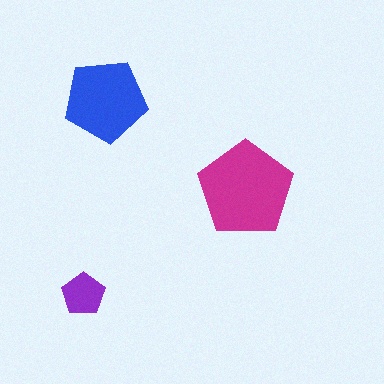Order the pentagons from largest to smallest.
the magenta one, the blue one, the purple one.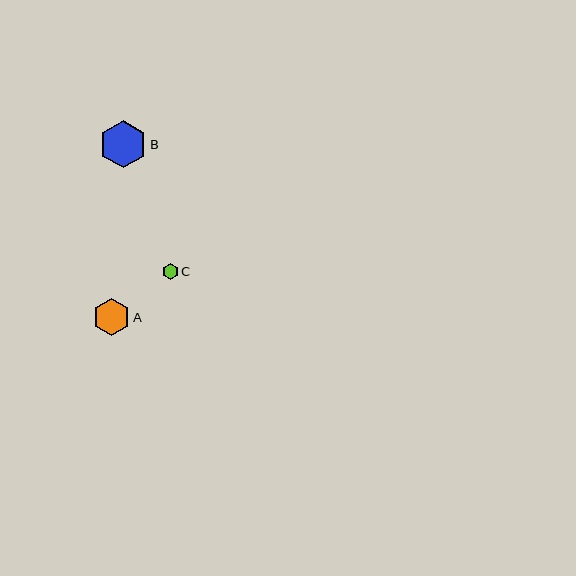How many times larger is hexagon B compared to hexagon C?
Hexagon B is approximately 2.9 times the size of hexagon C.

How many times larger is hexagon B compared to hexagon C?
Hexagon B is approximately 2.9 times the size of hexagon C.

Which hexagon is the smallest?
Hexagon C is the smallest with a size of approximately 16 pixels.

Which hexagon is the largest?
Hexagon B is the largest with a size of approximately 47 pixels.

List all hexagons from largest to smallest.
From largest to smallest: B, A, C.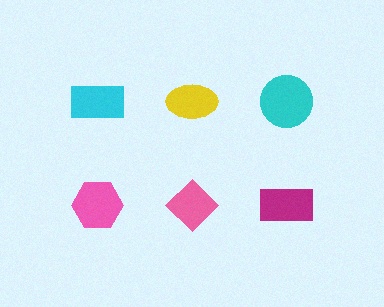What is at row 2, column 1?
A pink hexagon.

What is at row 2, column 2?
A pink diamond.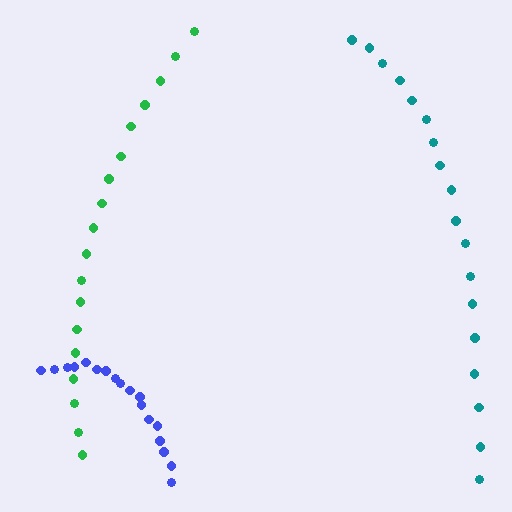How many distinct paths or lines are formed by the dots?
There are 3 distinct paths.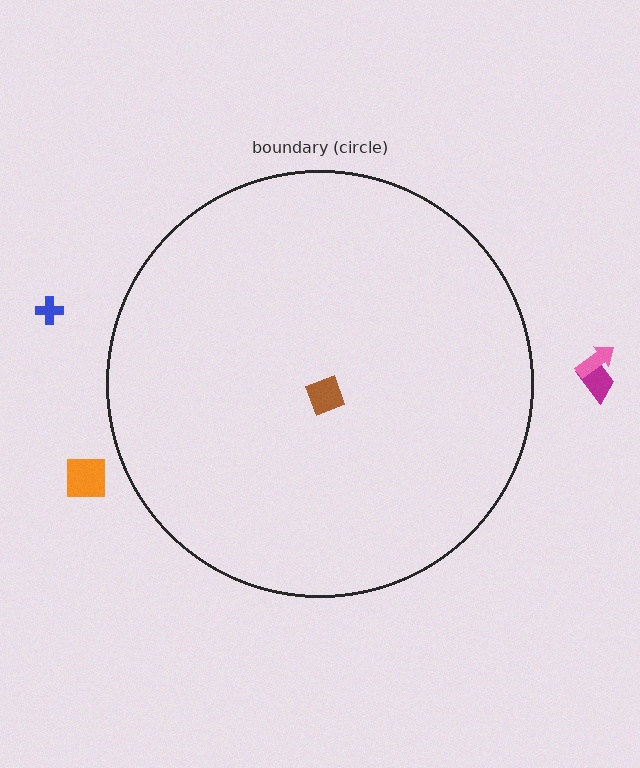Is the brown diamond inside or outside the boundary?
Inside.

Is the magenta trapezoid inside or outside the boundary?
Outside.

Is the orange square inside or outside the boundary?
Outside.